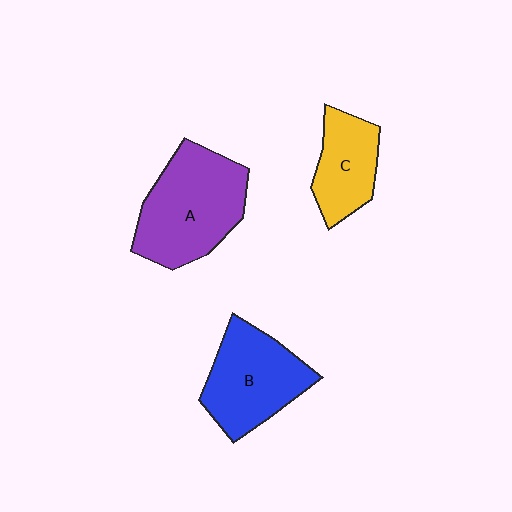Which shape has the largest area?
Shape A (purple).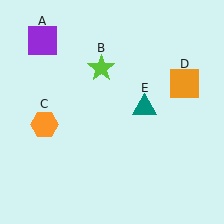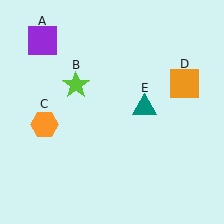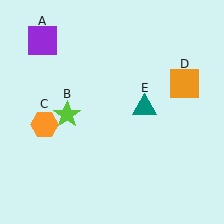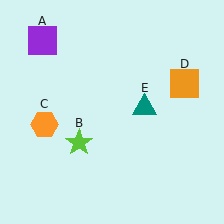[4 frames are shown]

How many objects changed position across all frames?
1 object changed position: lime star (object B).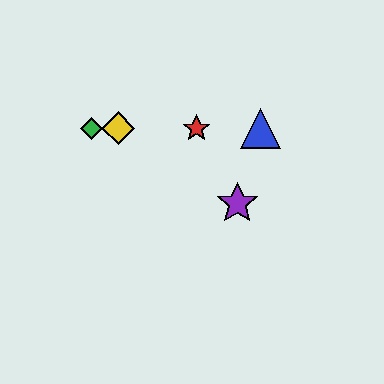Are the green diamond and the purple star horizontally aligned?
No, the green diamond is at y≈128 and the purple star is at y≈203.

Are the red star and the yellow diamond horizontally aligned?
Yes, both are at y≈128.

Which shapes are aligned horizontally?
The red star, the blue triangle, the green diamond, the yellow diamond are aligned horizontally.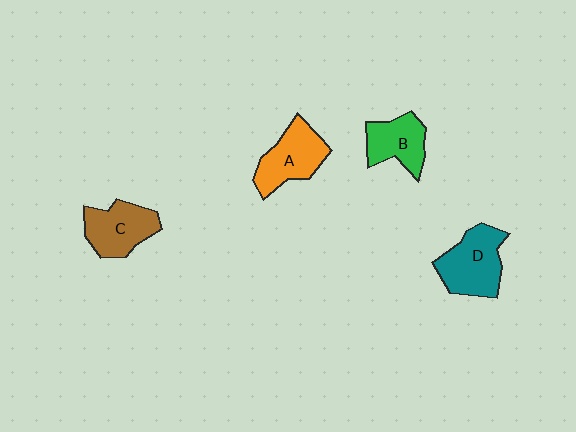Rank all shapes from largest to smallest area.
From largest to smallest: D (teal), A (orange), C (brown), B (green).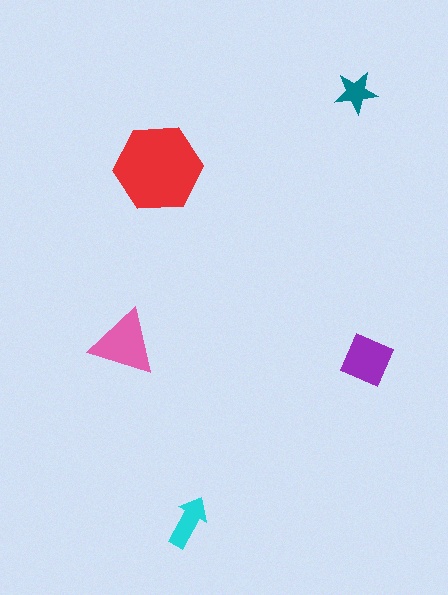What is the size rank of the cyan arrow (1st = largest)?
4th.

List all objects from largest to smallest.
The red hexagon, the pink triangle, the purple square, the cyan arrow, the teal star.